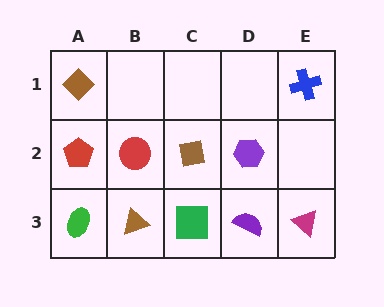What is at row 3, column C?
A green square.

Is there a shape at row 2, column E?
No, that cell is empty.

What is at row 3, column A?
A green ellipse.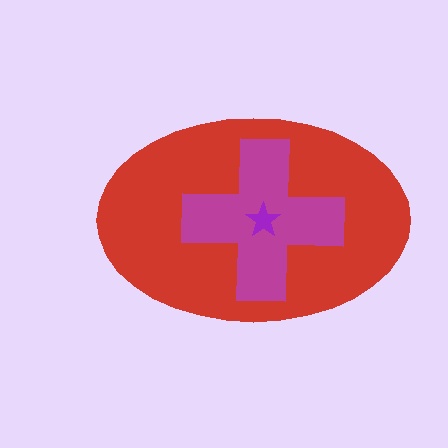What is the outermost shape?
The red ellipse.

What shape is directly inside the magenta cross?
The purple star.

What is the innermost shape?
The purple star.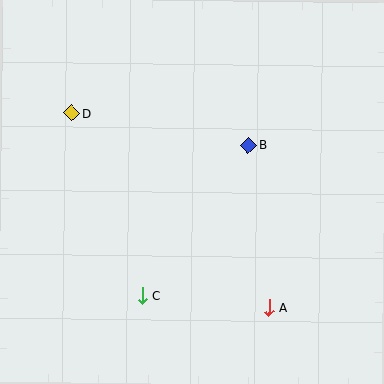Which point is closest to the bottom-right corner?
Point A is closest to the bottom-right corner.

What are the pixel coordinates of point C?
Point C is at (142, 296).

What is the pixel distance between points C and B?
The distance between C and B is 184 pixels.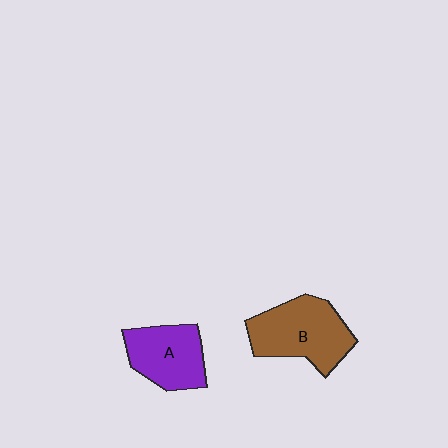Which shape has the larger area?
Shape B (brown).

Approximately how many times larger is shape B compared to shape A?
Approximately 1.3 times.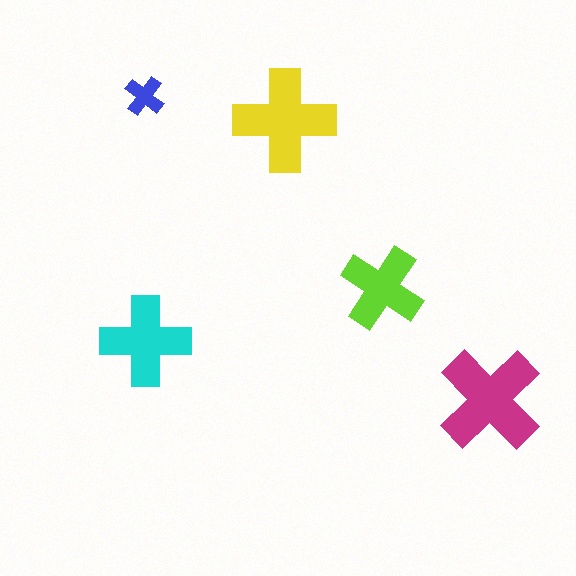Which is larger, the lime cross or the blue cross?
The lime one.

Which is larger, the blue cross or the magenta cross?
The magenta one.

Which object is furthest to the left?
The blue cross is leftmost.